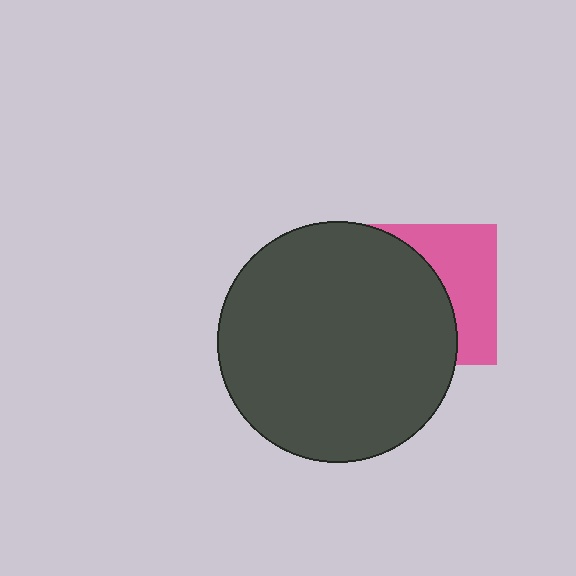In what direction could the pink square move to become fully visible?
The pink square could move right. That would shift it out from behind the dark gray circle entirely.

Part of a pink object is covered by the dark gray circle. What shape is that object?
It is a square.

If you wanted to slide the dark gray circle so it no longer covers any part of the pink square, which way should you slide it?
Slide it left — that is the most direct way to separate the two shapes.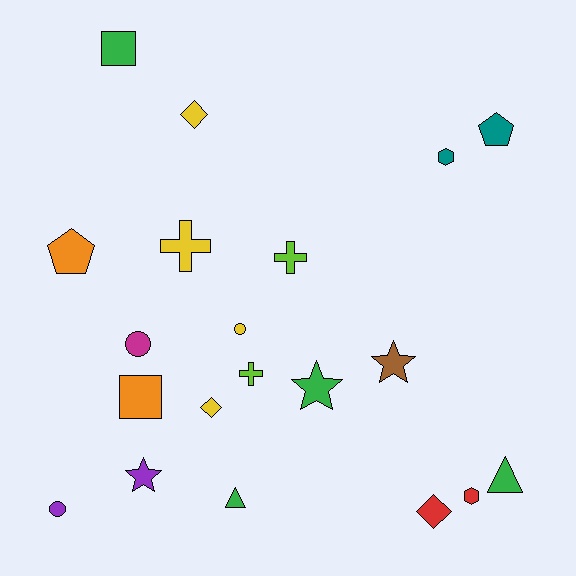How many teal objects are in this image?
There are 2 teal objects.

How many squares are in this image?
There are 2 squares.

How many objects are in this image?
There are 20 objects.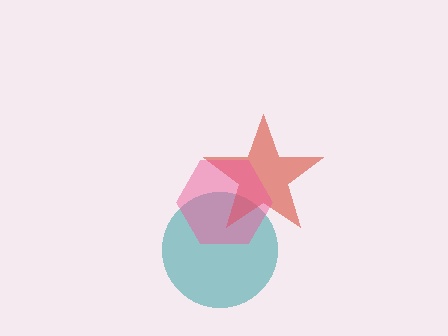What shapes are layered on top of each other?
The layered shapes are: a teal circle, a red star, a pink hexagon.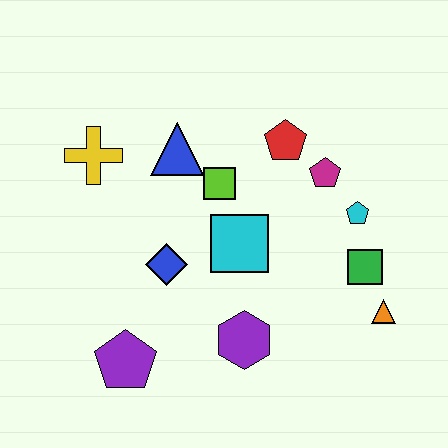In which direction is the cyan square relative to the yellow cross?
The cyan square is to the right of the yellow cross.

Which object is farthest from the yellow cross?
The orange triangle is farthest from the yellow cross.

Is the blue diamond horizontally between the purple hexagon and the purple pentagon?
Yes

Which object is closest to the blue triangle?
The lime square is closest to the blue triangle.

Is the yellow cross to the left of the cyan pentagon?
Yes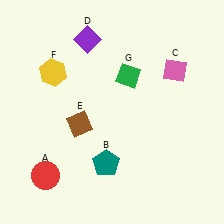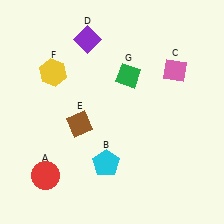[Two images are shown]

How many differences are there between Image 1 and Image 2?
There is 1 difference between the two images.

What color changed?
The pentagon (B) changed from teal in Image 1 to cyan in Image 2.